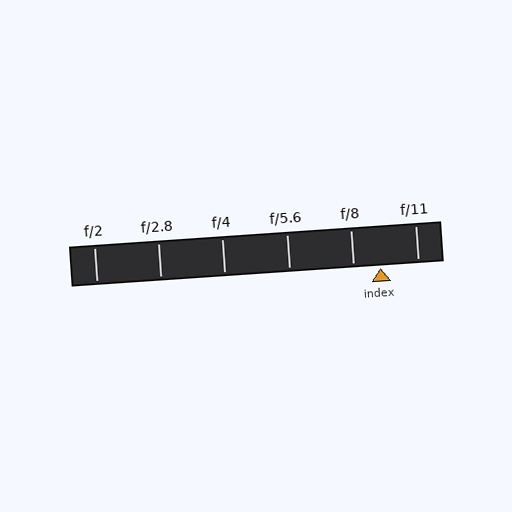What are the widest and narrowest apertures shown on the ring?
The widest aperture shown is f/2 and the narrowest is f/11.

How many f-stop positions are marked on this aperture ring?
There are 6 f-stop positions marked.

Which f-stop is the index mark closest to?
The index mark is closest to f/8.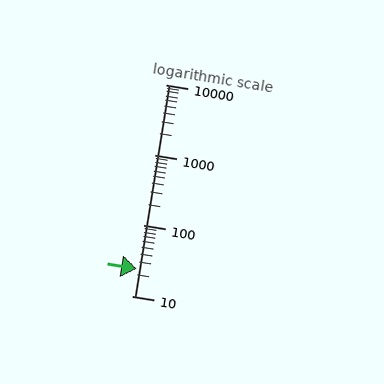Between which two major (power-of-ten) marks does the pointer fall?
The pointer is between 10 and 100.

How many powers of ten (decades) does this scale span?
The scale spans 3 decades, from 10 to 10000.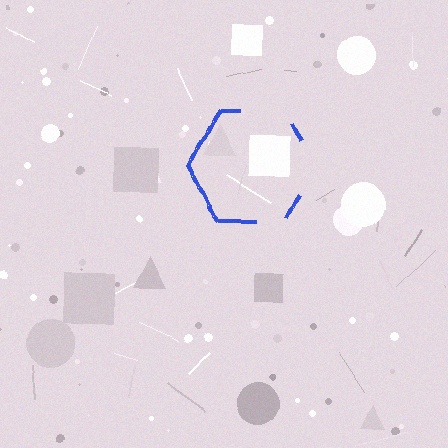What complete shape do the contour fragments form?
The contour fragments form a hexagon.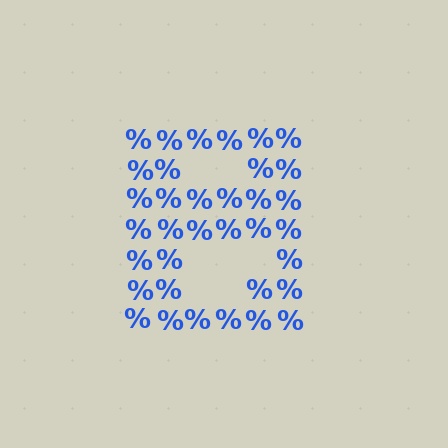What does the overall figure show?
The overall figure shows the letter B.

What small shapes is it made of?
It is made of small percent signs.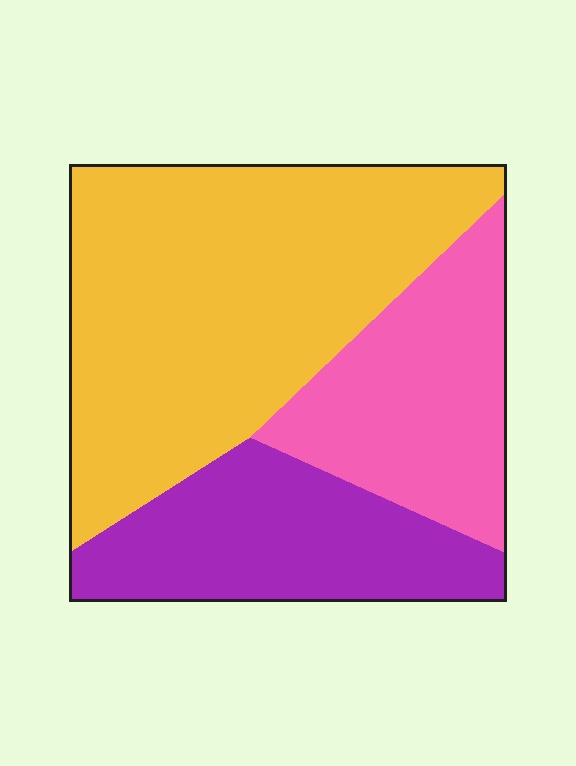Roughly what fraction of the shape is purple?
Purple covers 24% of the shape.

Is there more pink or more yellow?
Yellow.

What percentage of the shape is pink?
Pink covers about 25% of the shape.